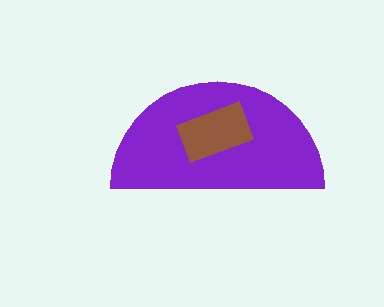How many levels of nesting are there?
2.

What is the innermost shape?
The brown rectangle.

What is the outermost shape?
The purple semicircle.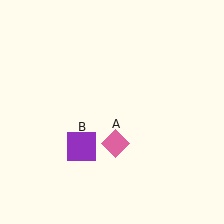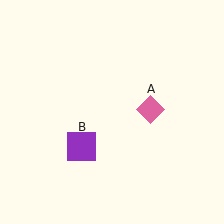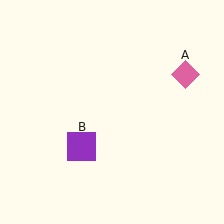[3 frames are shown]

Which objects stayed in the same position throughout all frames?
Purple square (object B) remained stationary.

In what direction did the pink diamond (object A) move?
The pink diamond (object A) moved up and to the right.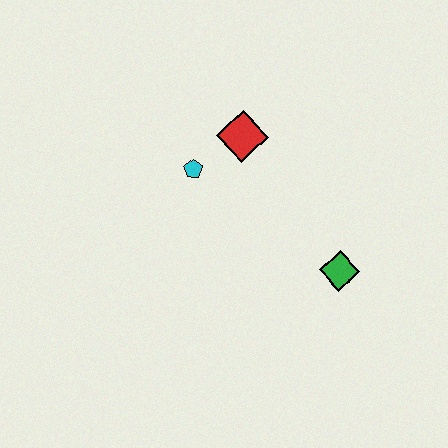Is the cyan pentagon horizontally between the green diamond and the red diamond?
No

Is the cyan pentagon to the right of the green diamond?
No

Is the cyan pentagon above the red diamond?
No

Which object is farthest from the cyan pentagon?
The green diamond is farthest from the cyan pentagon.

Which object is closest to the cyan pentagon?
The red diamond is closest to the cyan pentagon.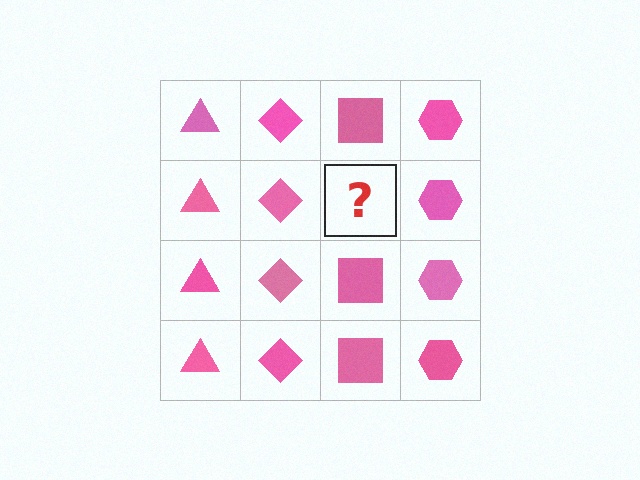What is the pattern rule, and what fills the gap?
The rule is that each column has a consistent shape. The gap should be filled with a pink square.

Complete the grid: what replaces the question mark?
The question mark should be replaced with a pink square.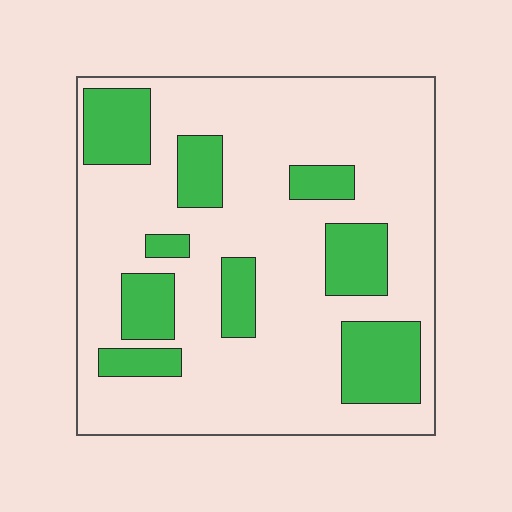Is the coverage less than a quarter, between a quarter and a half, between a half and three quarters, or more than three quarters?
Less than a quarter.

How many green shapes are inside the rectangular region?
9.